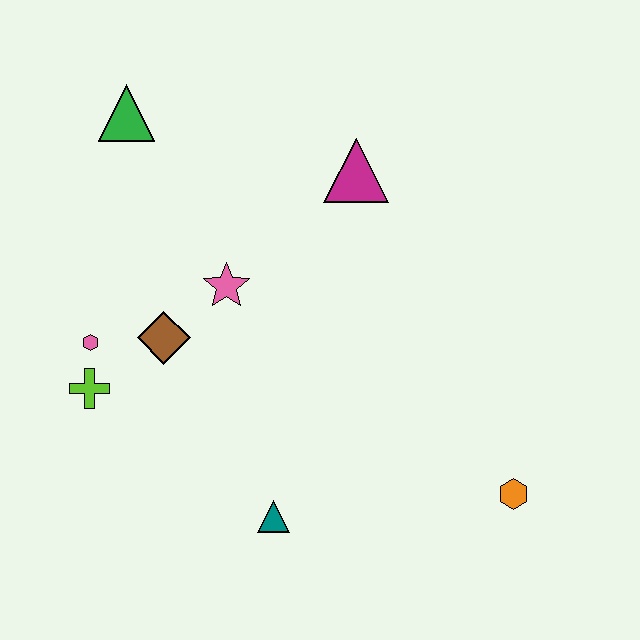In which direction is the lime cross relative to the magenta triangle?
The lime cross is to the left of the magenta triangle.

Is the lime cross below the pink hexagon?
Yes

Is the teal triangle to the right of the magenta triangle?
No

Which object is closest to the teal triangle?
The brown diamond is closest to the teal triangle.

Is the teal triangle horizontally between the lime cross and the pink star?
No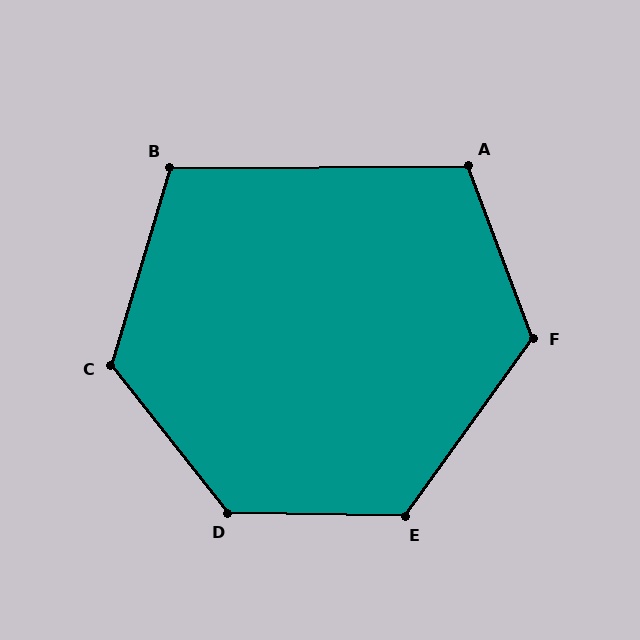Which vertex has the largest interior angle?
D, at approximately 129 degrees.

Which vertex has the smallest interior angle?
B, at approximately 107 degrees.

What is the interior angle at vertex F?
Approximately 124 degrees (obtuse).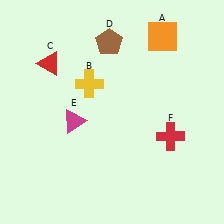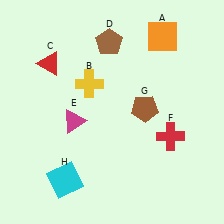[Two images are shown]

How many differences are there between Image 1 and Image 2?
There are 2 differences between the two images.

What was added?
A brown pentagon (G), a cyan square (H) were added in Image 2.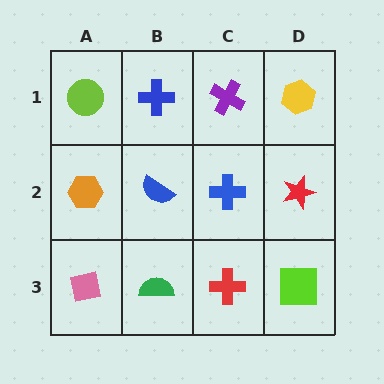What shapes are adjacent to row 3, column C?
A blue cross (row 2, column C), a green semicircle (row 3, column B), a lime square (row 3, column D).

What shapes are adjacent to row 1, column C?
A blue cross (row 2, column C), a blue cross (row 1, column B), a yellow hexagon (row 1, column D).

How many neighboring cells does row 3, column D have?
2.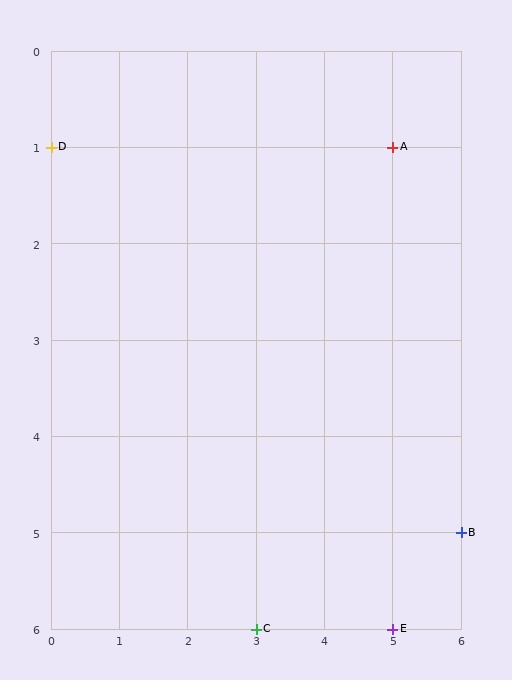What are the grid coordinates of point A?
Point A is at grid coordinates (5, 1).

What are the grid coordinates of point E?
Point E is at grid coordinates (5, 6).